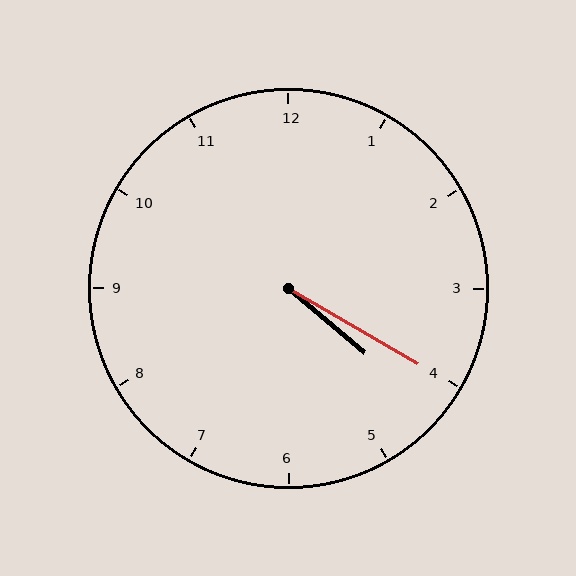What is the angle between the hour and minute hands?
Approximately 10 degrees.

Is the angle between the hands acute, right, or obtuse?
It is acute.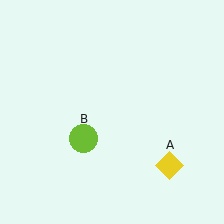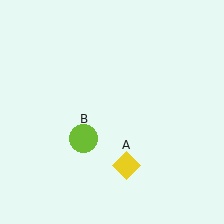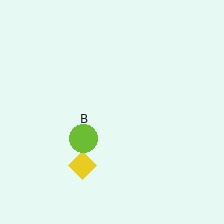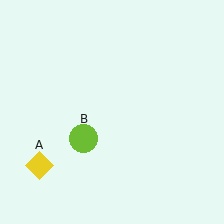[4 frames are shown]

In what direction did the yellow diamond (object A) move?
The yellow diamond (object A) moved left.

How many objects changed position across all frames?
1 object changed position: yellow diamond (object A).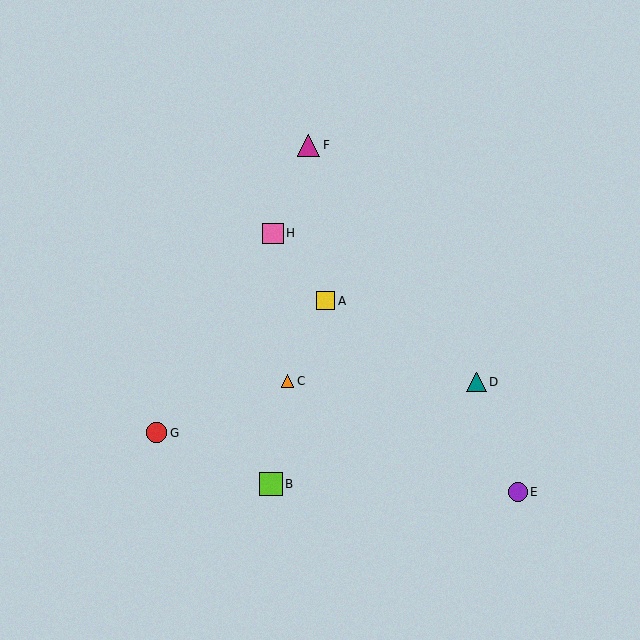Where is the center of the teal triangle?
The center of the teal triangle is at (477, 382).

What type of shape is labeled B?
Shape B is a lime square.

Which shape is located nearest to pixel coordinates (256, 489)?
The lime square (labeled B) at (271, 484) is nearest to that location.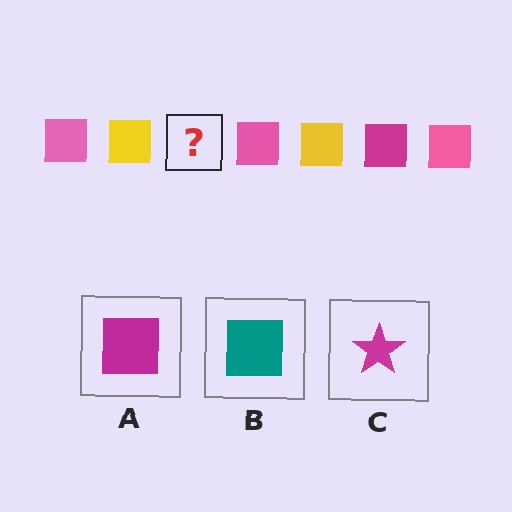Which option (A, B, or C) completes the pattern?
A.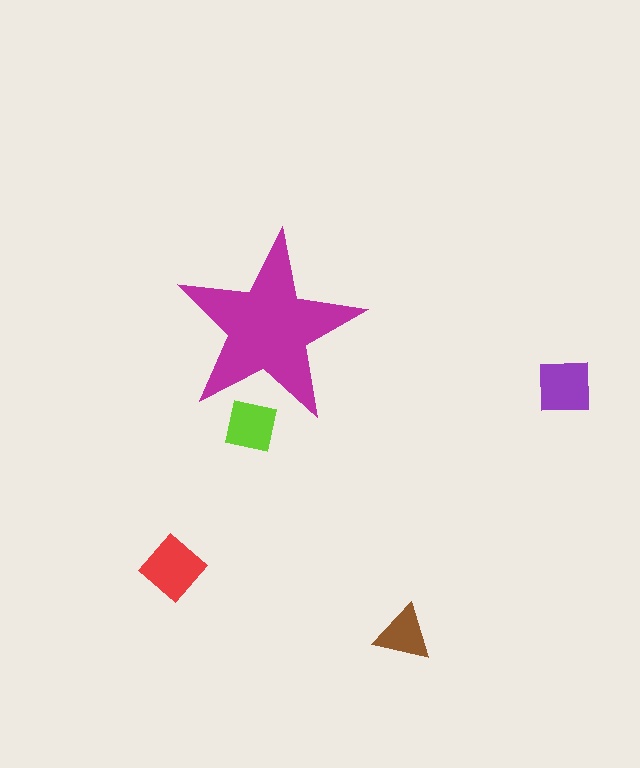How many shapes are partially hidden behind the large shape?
1 shape is partially hidden.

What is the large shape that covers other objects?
A magenta star.